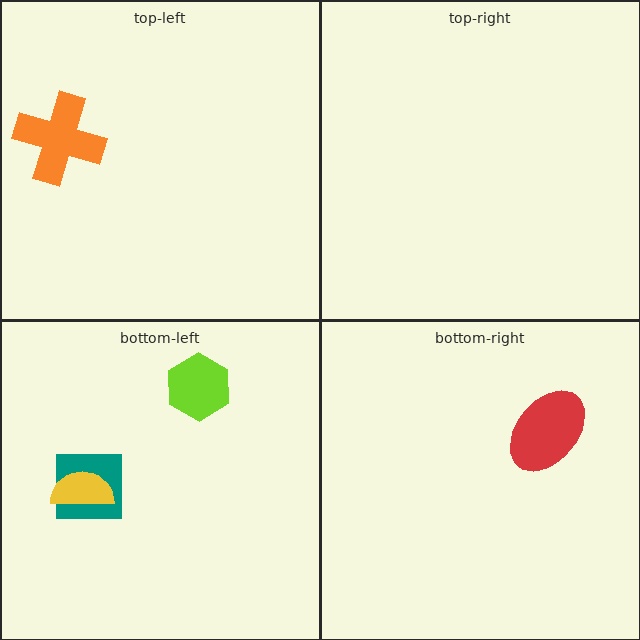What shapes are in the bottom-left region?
The teal square, the lime hexagon, the yellow semicircle.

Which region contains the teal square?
The bottom-left region.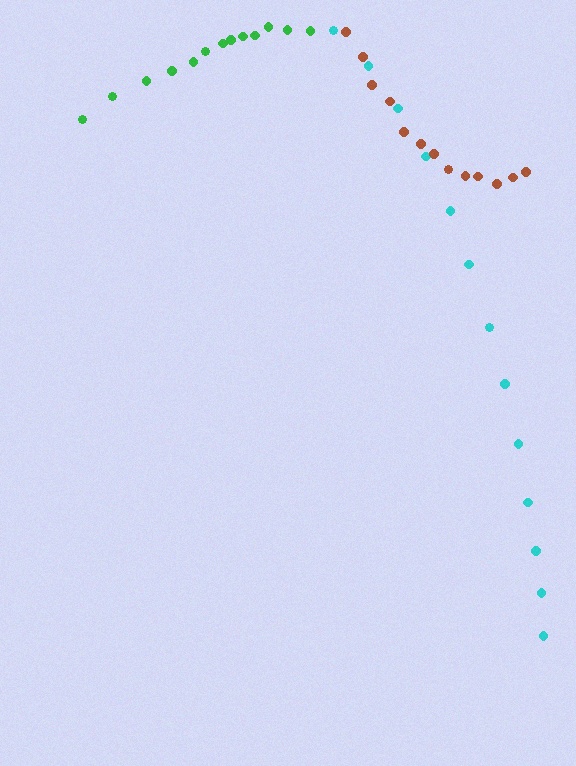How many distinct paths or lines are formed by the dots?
There are 3 distinct paths.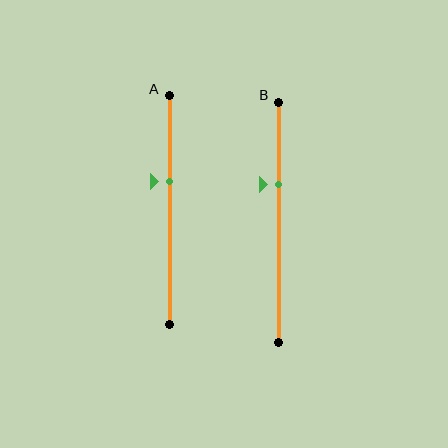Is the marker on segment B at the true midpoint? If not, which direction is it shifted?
No, the marker on segment B is shifted upward by about 16% of the segment length.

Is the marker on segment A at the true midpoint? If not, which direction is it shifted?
No, the marker on segment A is shifted upward by about 12% of the segment length.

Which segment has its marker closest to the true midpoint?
Segment A has its marker closest to the true midpoint.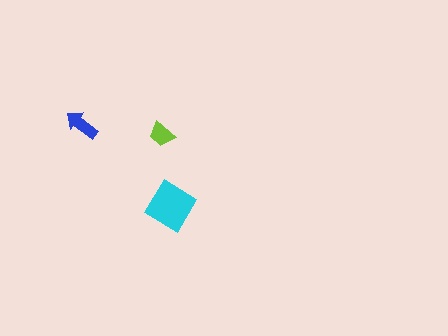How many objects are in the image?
There are 3 objects in the image.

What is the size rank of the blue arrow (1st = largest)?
2nd.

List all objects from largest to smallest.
The cyan diamond, the blue arrow, the lime trapezoid.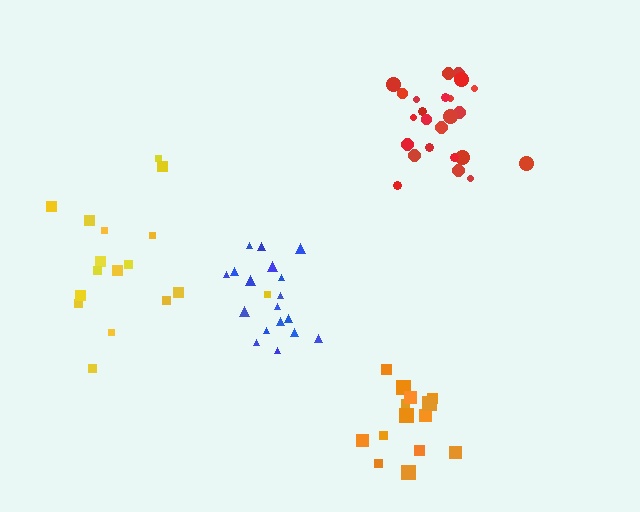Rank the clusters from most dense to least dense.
red, blue, orange, yellow.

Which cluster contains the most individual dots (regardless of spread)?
Red (25).